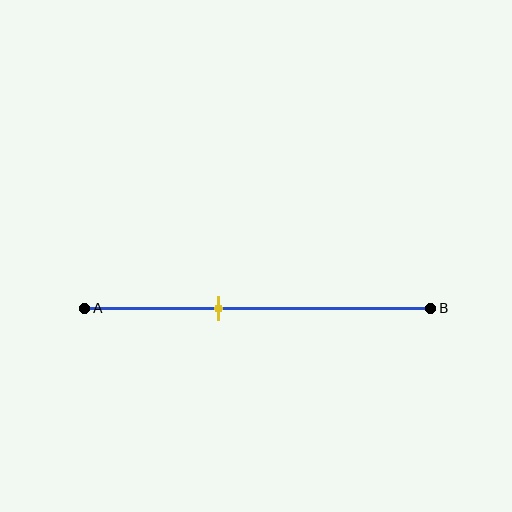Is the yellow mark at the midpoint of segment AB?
No, the mark is at about 40% from A, not at the 50% midpoint.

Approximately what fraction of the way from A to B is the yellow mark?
The yellow mark is approximately 40% of the way from A to B.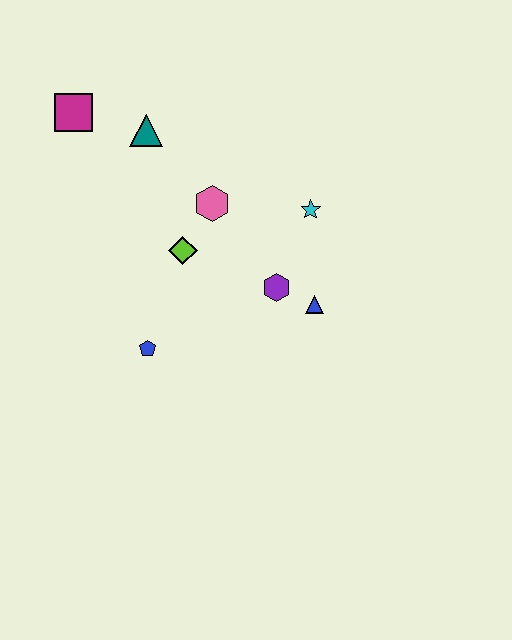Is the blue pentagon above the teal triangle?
No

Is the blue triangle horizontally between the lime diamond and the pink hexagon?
No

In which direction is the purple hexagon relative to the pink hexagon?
The purple hexagon is below the pink hexagon.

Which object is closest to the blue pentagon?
The lime diamond is closest to the blue pentagon.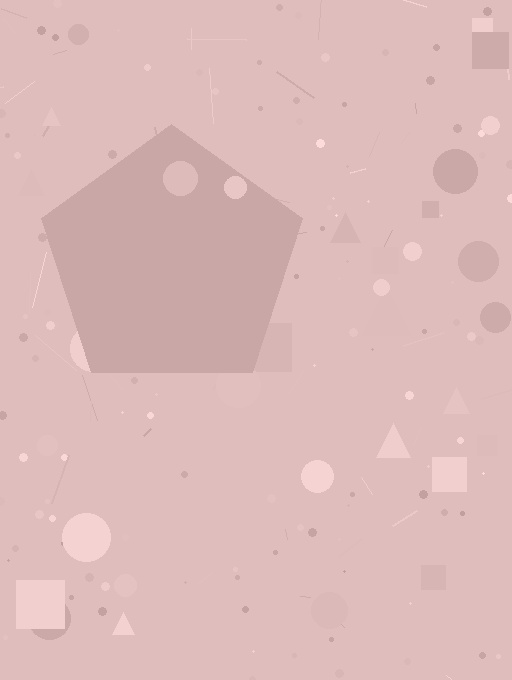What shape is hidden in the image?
A pentagon is hidden in the image.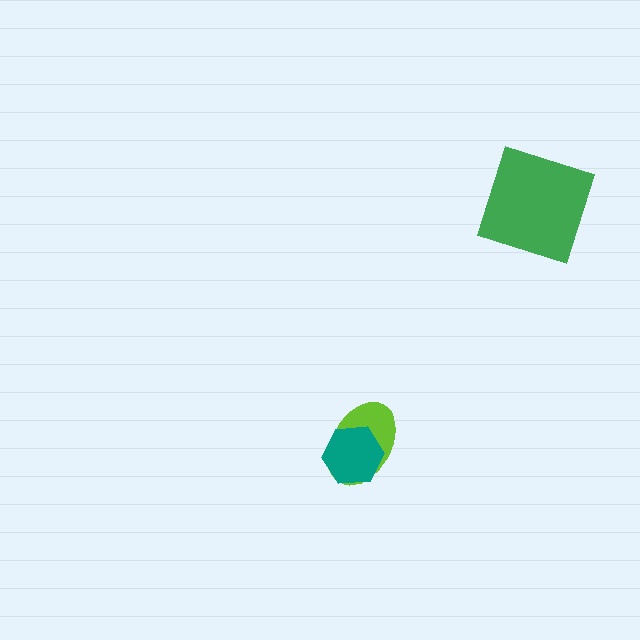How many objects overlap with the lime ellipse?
1 object overlaps with the lime ellipse.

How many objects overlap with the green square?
0 objects overlap with the green square.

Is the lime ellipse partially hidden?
Yes, it is partially covered by another shape.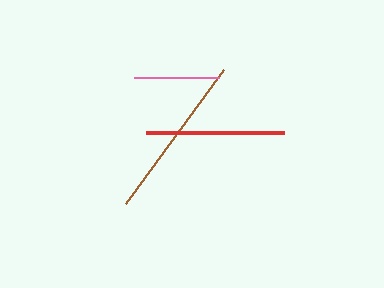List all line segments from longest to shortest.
From longest to shortest: brown, red, pink.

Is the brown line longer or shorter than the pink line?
The brown line is longer than the pink line.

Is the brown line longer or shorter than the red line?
The brown line is longer than the red line.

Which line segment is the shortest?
The pink line is the shortest at approximately 85 pixels.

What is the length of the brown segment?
The brown segment is approximately 166 pixels long.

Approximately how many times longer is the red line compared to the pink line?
The red line is approximately 1.6 times the length of the pink line.